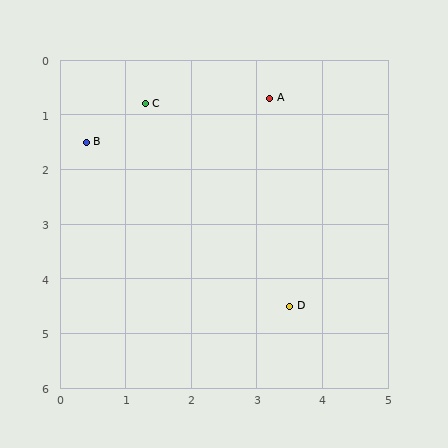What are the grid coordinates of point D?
Point D is at approximately (3.5, 4.5).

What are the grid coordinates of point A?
Point A is at approximately (3.2, 0.7).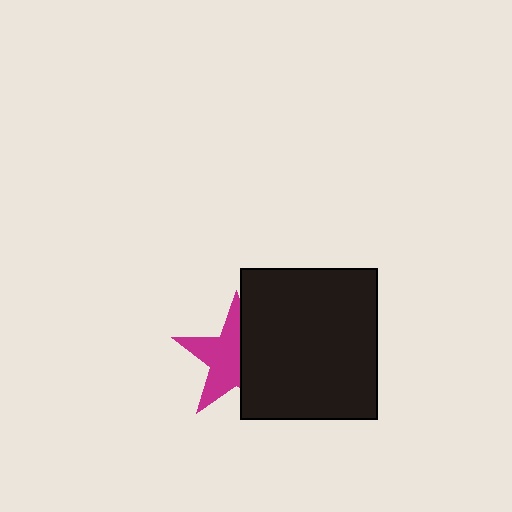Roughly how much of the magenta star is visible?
About half of it is visible (roughly 55%).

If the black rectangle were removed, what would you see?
You would see the complete magenta star.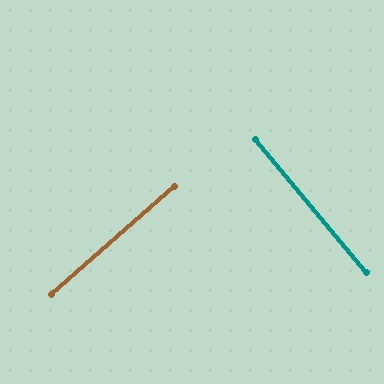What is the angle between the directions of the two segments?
Approximately 89 degrees.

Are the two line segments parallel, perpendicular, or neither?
Perpendicular — they meet at approximately 89°.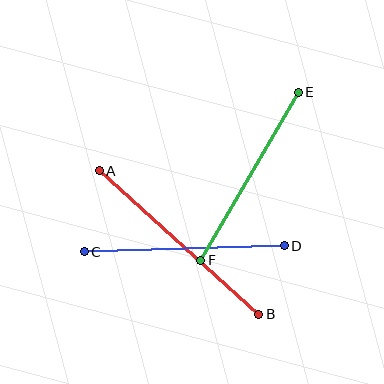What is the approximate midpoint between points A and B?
The midpoint is at approximately (179, 242) pixels.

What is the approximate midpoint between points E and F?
The midpoint is at approximately (250, 176) pixels.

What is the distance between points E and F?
The distance is approximately 194 pixels.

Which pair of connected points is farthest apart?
Points A and B are farthest apart.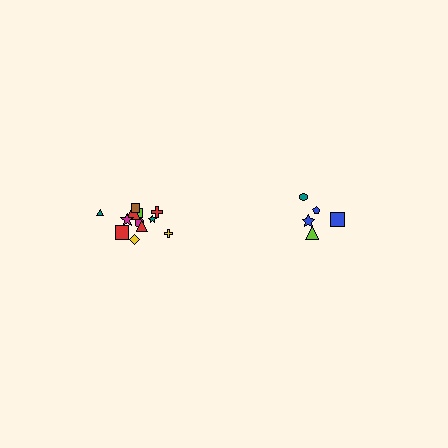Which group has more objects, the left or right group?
The left group.